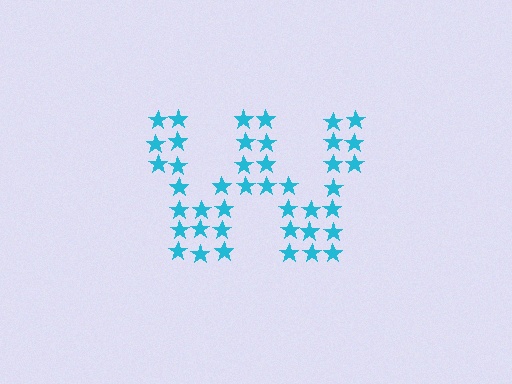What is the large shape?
The large shape is the letter W.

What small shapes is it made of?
It is made of small stars.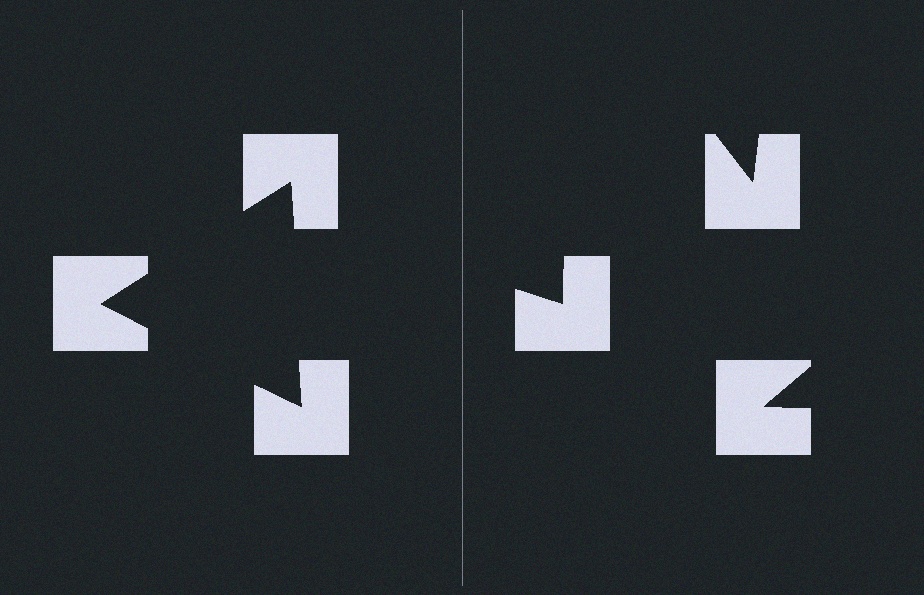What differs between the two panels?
The notched squares are positioned identically on both sides; only the wedge orientations differ. On the left they align to a triangle; on the right they are misaligned.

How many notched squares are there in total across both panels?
6 — 3 on each side.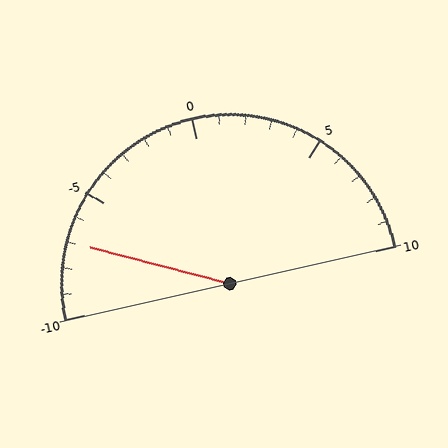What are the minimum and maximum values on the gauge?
The gauge ranges from -10 to 10.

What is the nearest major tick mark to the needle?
The nearest major tick mark is -5.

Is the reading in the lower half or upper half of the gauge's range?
The reading is in the lower half of the range (-10 to 10).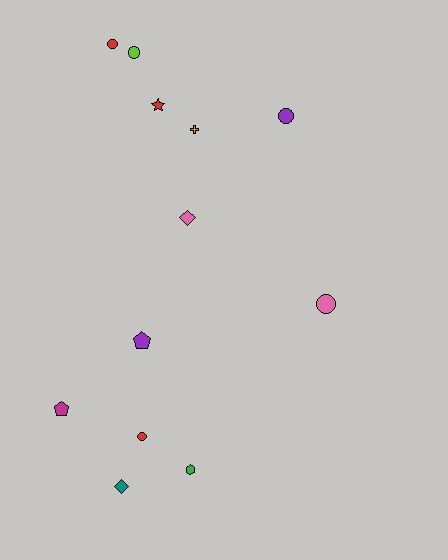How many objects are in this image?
There are 12 objects.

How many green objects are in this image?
There is 1 green object.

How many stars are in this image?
There is 1 star.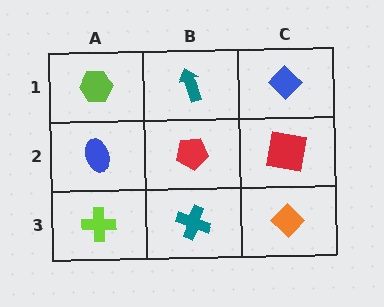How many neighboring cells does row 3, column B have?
3.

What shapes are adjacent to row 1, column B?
A red pentagon (row 2, column B), a lime hexagon (row 1, column A), a blue diamond (row 1, column C).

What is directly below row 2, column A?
A lime cross.